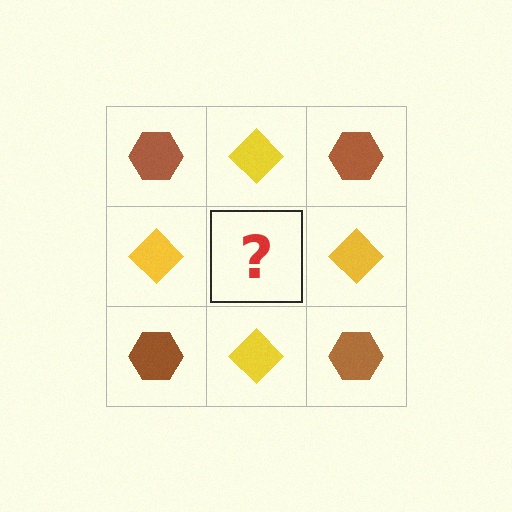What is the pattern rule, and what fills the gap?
The rule is that it alternates brown hexagon and yellow diamond in a checkerboard pattern. The gap should be filled with a brown hexagon.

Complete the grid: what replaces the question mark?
The question mark should be replaced with a brown hexagon.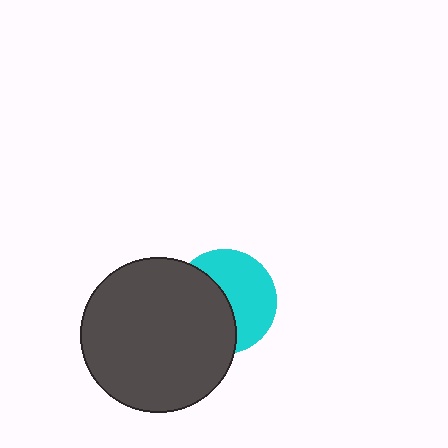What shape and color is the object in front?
The object in front is a dark gray circle.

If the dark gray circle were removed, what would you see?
You would see the complete cyan circle.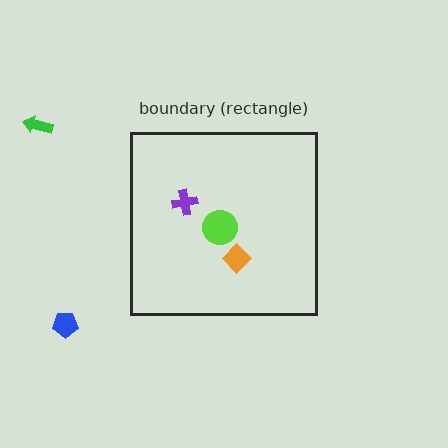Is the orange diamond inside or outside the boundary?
Inside.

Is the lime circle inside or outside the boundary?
Inside.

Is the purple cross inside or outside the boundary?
Inside.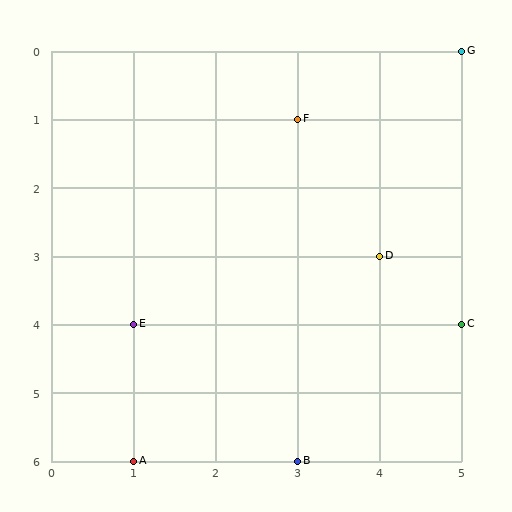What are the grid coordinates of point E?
Point E is at grid coordinates (1, 4).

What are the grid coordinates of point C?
Point C is at grid coordinates (5, 4).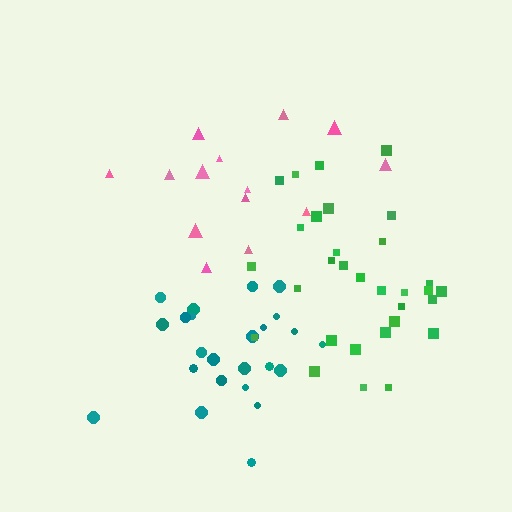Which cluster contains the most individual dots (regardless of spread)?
Green (31).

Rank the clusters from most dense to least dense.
teal, green, pink.